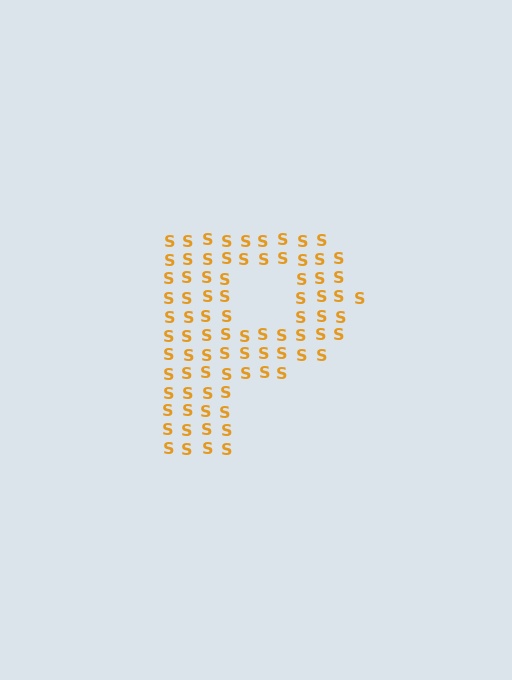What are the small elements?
The small elements are letter S's.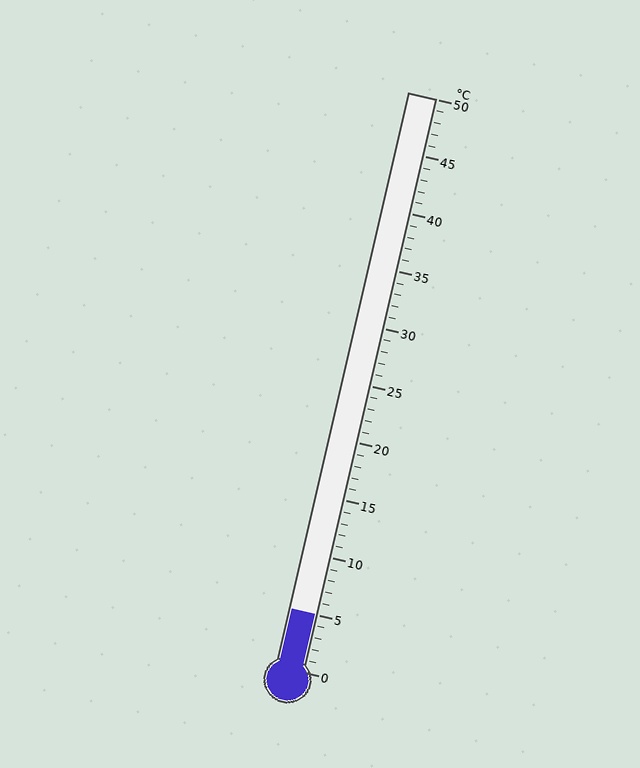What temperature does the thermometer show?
The thermometer shows approximately 5°C.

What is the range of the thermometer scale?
The thermometer scale ranges from 0°C to 50°C.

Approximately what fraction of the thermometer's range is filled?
The thermometer is filled to approximately 10% of its range.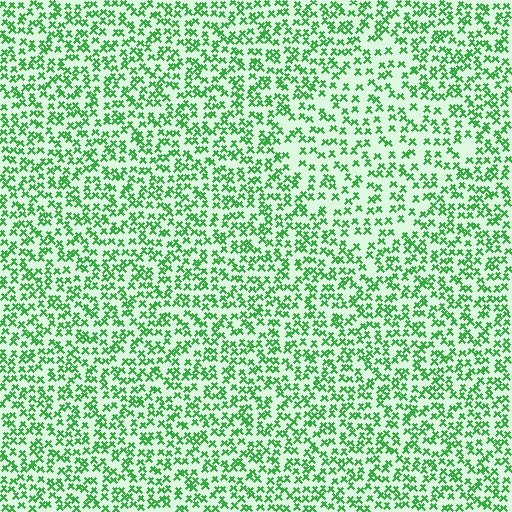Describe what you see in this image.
The image contains small green elements arranged at two different densities. A diamond-shaped region is visible where the elements are less densely packed than the surrounding area.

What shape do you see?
I see a diamond.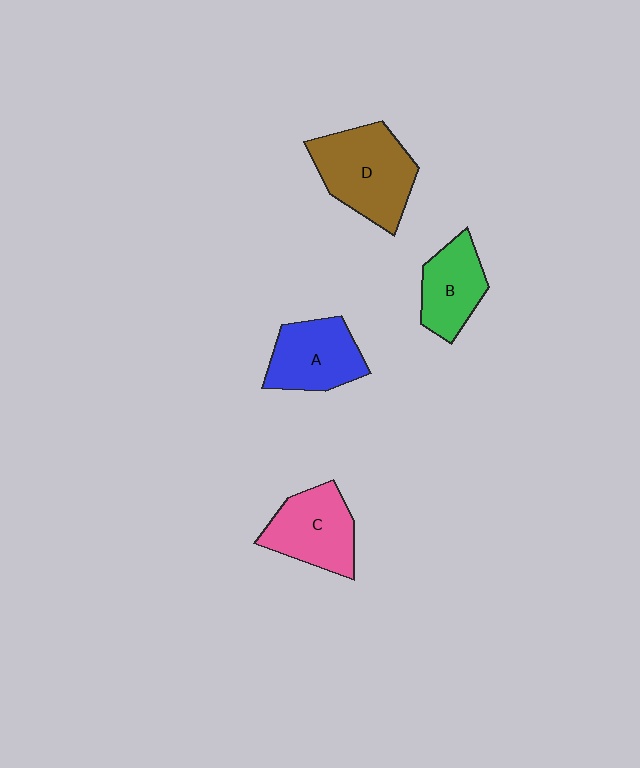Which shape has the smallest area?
Shape B (green).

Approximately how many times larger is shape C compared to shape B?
Approximately 1.2 times.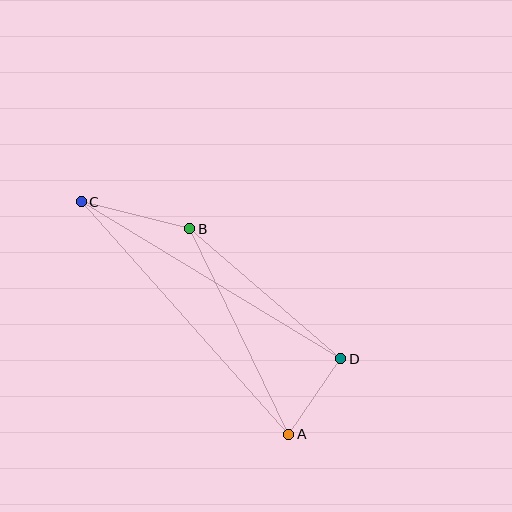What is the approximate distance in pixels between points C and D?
The distance between C and D is approximately 303 pixels.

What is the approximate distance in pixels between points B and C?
The distance between B and C is approximately 111 pixels.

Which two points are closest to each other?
Points A and D are closest to each other.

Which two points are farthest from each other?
Points A and C are farthest from each other.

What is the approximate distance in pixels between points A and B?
The distance between A and B is approximately 228 pixels.